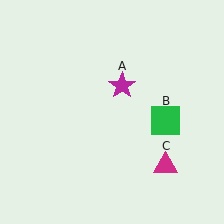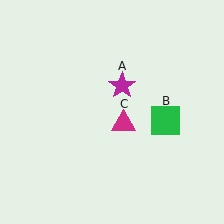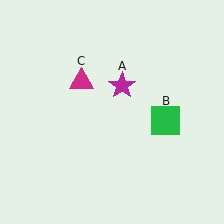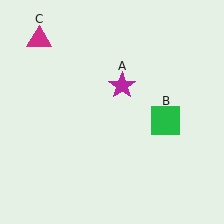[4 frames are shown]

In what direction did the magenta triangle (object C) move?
The magenta triangle (object C) moved up and to the left.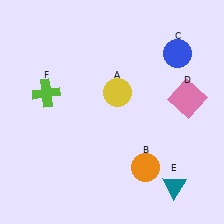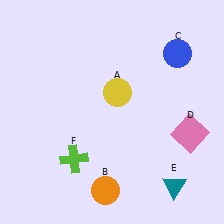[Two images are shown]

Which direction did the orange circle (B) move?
The orange circle (B) moved left.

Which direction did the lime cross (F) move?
The lime cross (F) moved down.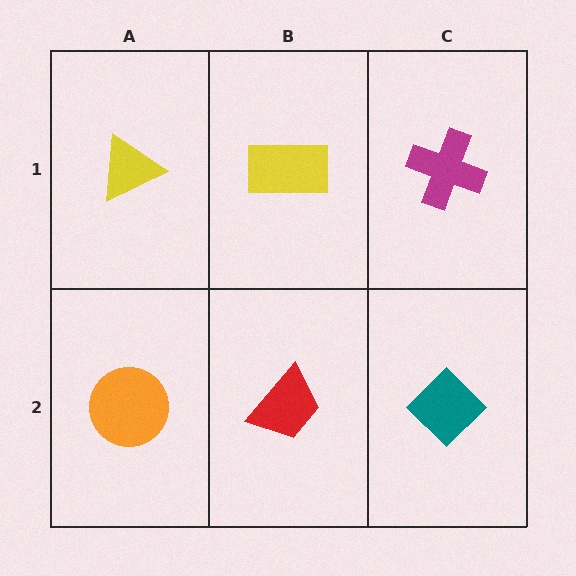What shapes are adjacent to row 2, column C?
A magenta cross (row 1, column C), a red trapezoid (row 2, column B).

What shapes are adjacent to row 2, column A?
A yellow triangle (row 1, column A), a red trapezoid (row 2, column B).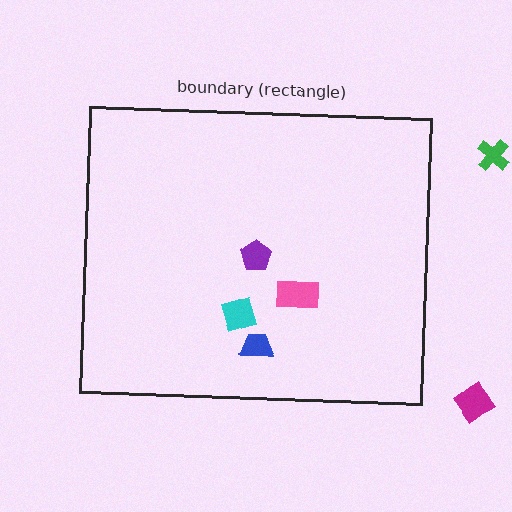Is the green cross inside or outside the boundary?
Outside.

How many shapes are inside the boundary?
4 inside, 2 outside.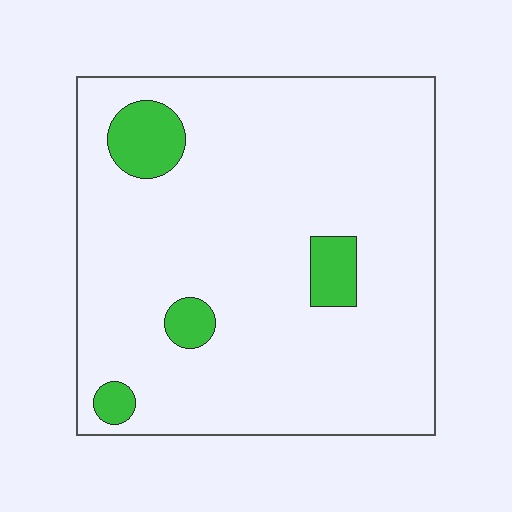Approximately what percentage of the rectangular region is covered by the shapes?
Approximately 10%.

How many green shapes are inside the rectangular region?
4.